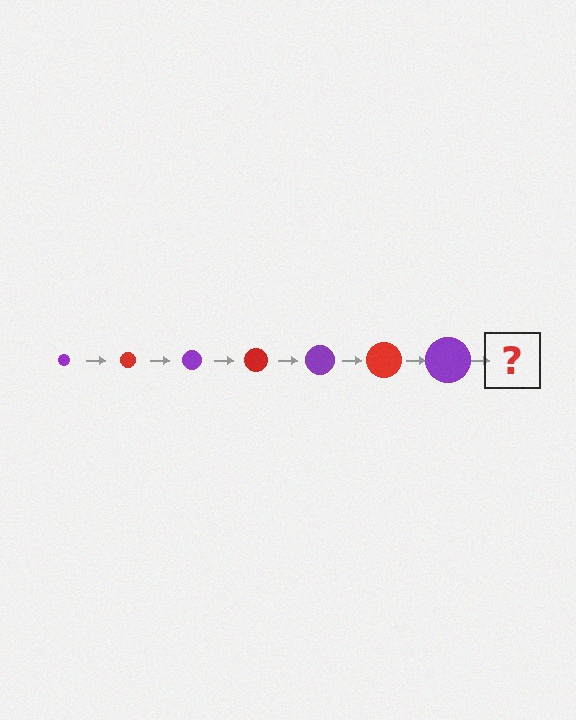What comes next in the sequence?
The next element should be a red circle, larger than the previous one.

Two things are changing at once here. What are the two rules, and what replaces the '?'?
The two rules are that the circle grows larger each step and the color cycles through purple and red. The '?' should be a red circle, larger than the previous one.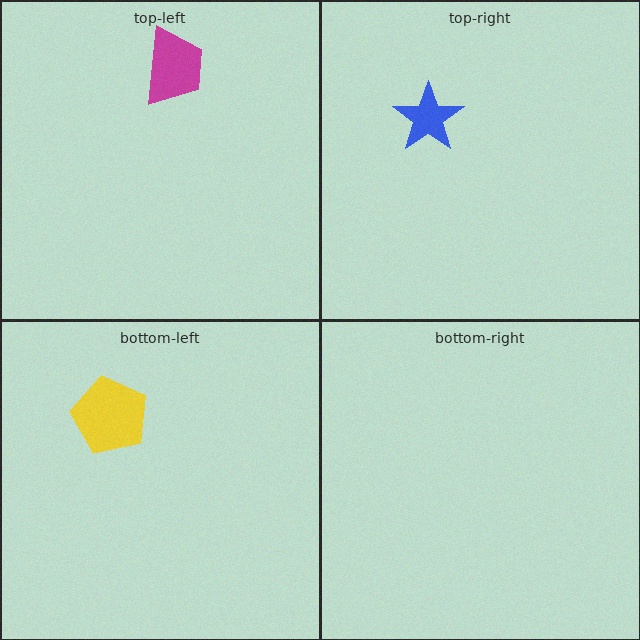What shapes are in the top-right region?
The blue star.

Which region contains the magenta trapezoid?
The top-left region.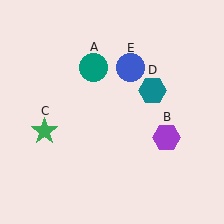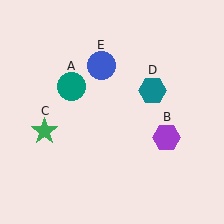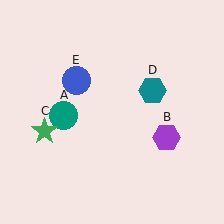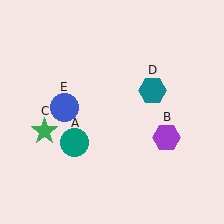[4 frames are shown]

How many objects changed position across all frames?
2 objects changed position: teal circle (object A), blue circle (object E).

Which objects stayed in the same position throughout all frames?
Purple hexagon (object B) and green star (object C) and teal hexagon (object D) remained stationary.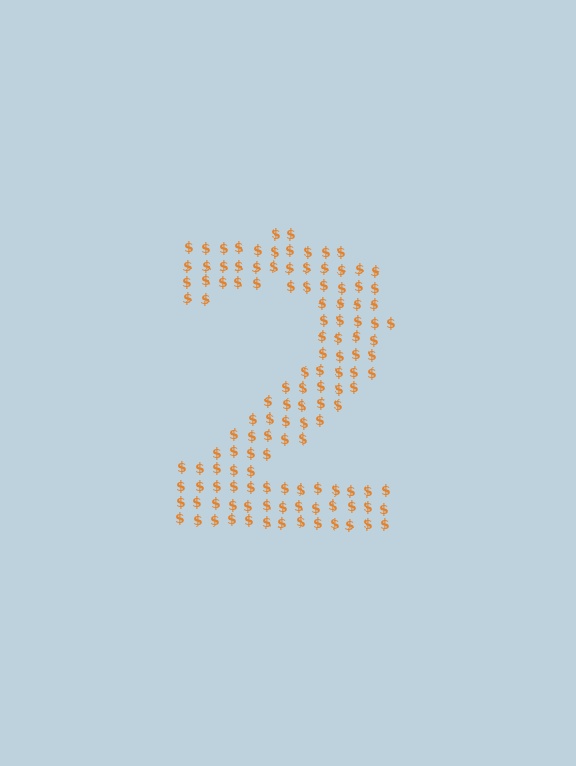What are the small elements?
The small elements are dollar signs.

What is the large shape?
The large shape is the digit 2.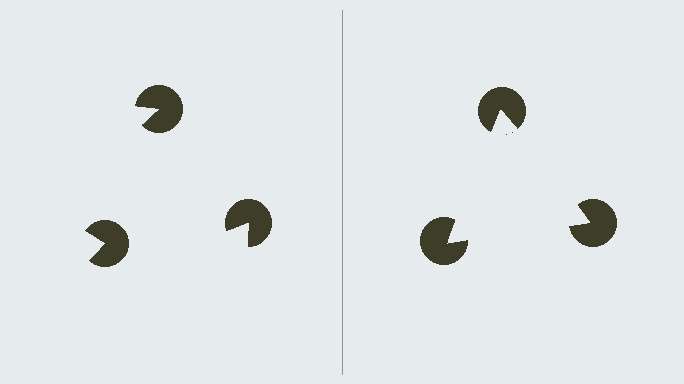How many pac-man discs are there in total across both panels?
6 — 3 on each side.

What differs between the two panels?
The pac-man discs are positioned identically on both sides; only the wedge orientations differ. On the right they align to a triangle; on the left they are misaligned.